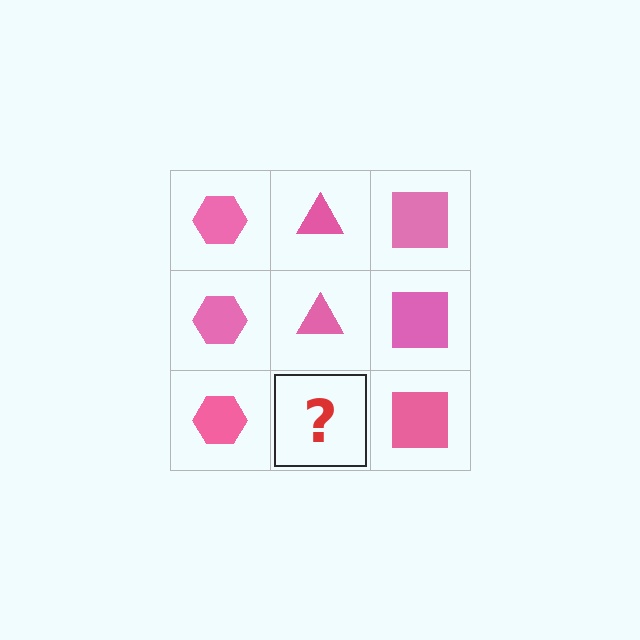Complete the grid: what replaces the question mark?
The question mark should be replaced with a pink triangle.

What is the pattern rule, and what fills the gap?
The rule is that each column has a consistent shape. The gap should be filled with a pink triangle.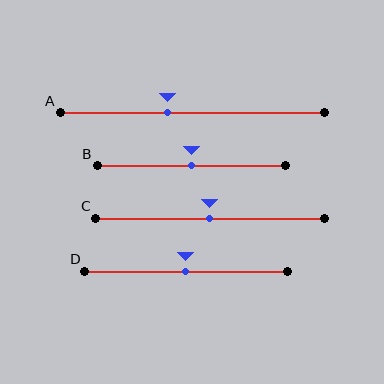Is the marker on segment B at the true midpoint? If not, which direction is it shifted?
Yes, the marker on segment B is at the true midpoint.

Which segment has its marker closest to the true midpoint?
Segment B has its marker closest to the true midpoint.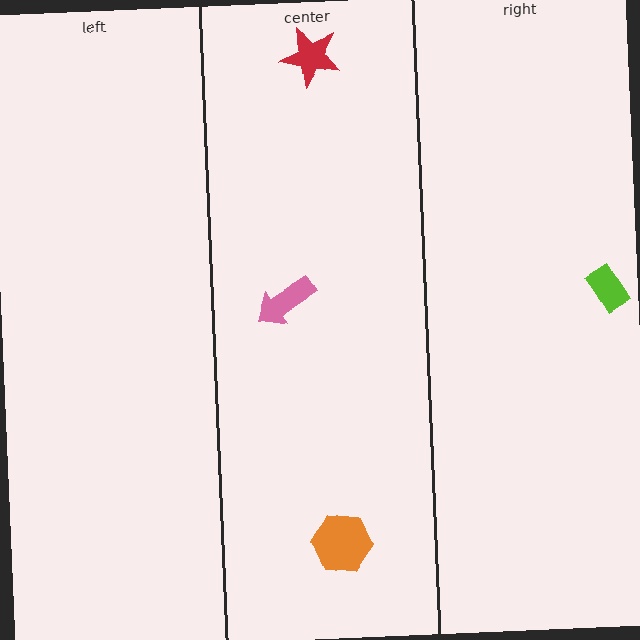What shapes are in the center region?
The red star, the pink arrow, the orange hexagon.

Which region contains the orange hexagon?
The center region.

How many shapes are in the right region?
1.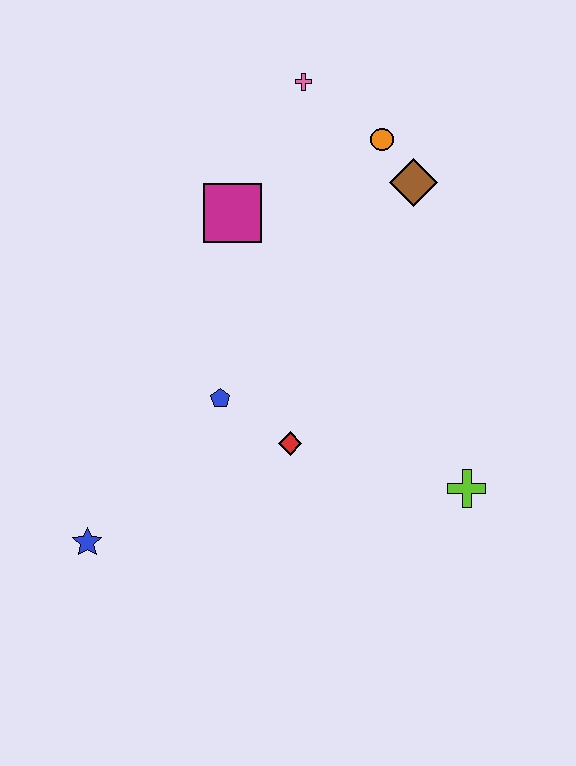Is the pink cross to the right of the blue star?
Yes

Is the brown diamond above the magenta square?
Yes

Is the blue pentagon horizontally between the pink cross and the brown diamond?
No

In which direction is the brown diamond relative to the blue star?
The brown diamond is above the blue star.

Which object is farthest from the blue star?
The pink cross is farthest from the blue star.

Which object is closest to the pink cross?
The orange circle is closest to the pink cross.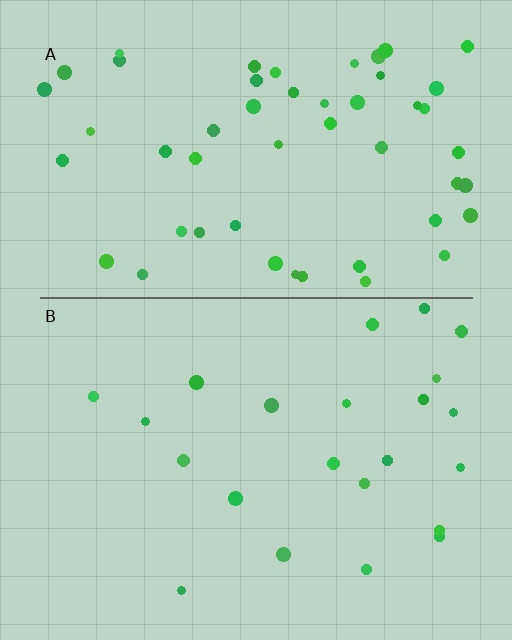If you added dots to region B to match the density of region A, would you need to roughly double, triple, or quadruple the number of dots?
Approximately double.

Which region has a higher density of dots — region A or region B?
A (the top).